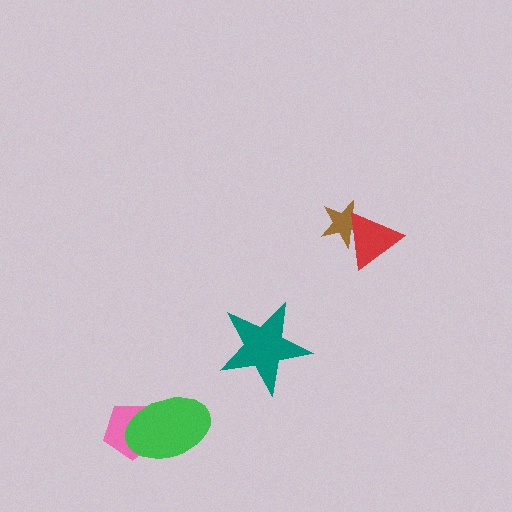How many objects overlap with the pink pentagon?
1 object overlaps with the pink pentagon.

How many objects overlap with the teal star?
0 objects overlap with the teal star.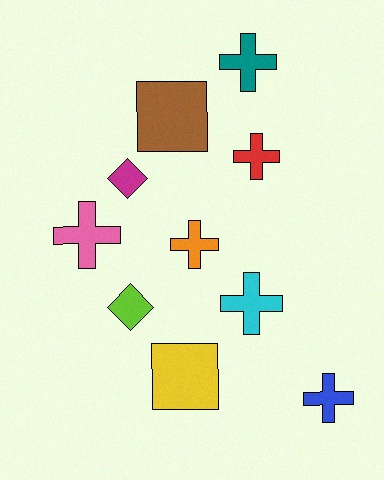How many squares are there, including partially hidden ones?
There are 2 squares.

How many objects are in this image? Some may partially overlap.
There are 10 objects.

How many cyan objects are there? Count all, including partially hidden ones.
There is 1 cyan object.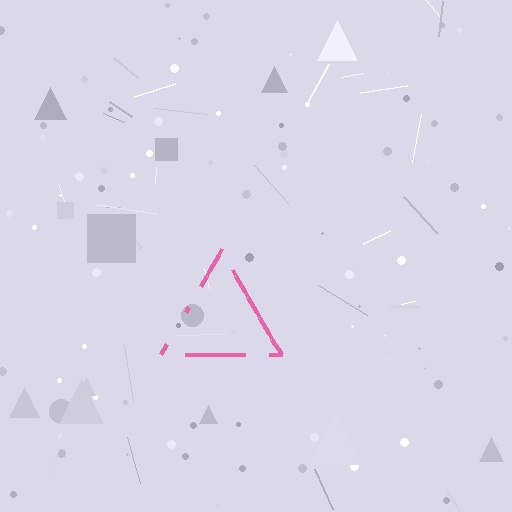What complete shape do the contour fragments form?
The contour fragments form a triangle.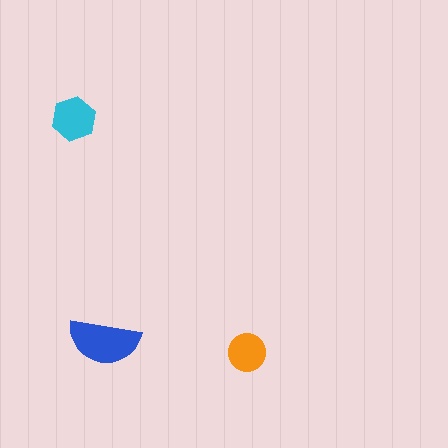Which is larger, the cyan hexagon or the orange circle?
The cyan hexagon.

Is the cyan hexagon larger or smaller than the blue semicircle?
Smaller.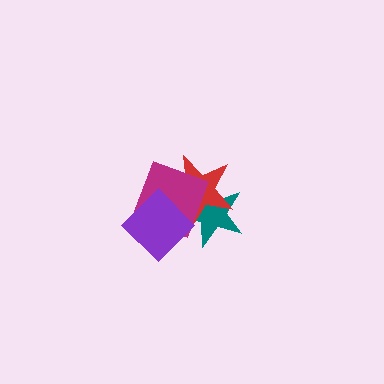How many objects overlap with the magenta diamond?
3 objects overlap with the magenta diamond.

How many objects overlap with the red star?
3 objects overlap with the red star.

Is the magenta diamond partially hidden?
Yes, it is partially covered by another shape.